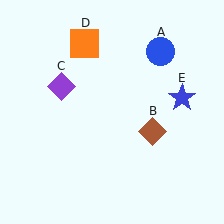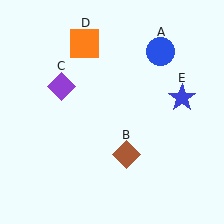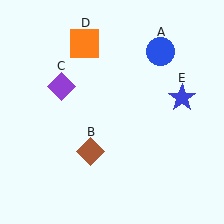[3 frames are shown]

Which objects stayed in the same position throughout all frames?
Blue circle (object A) and purple diamond (object C) and orange square (object D) and blue star (object E) remained stationary.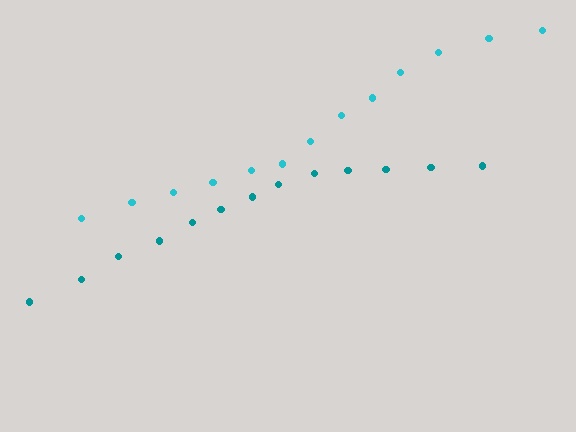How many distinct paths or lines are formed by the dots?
There are 2 distinct paths.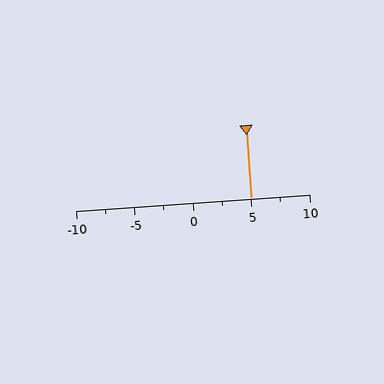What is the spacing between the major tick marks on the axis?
The major ticks are spaced 5 apart.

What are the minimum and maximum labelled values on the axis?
The axis runs from -10 to 10.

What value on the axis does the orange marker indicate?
The marker indicates approximately 5.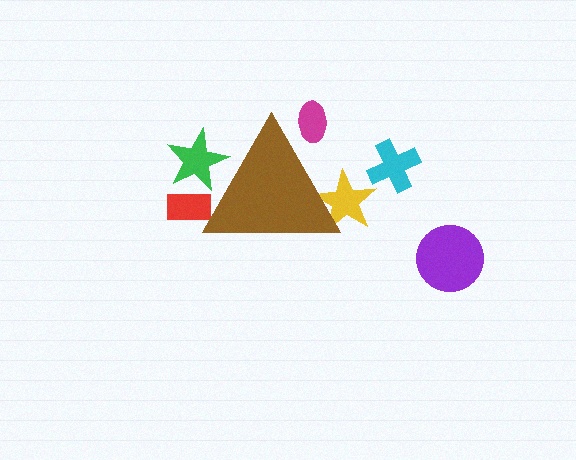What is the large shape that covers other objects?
A brown triangle.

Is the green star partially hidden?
Yes, the green star is partially hidden behind the brown triangle.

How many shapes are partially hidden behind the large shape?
4 shapes are partially hidden.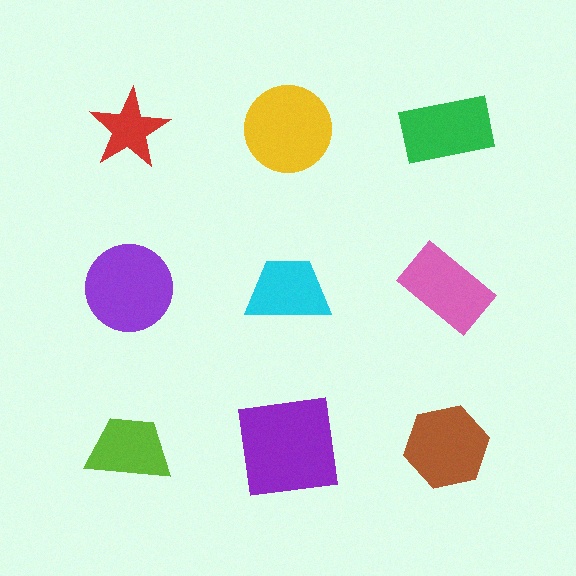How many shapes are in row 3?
3 shapes.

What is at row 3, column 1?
A lime trapezoid.